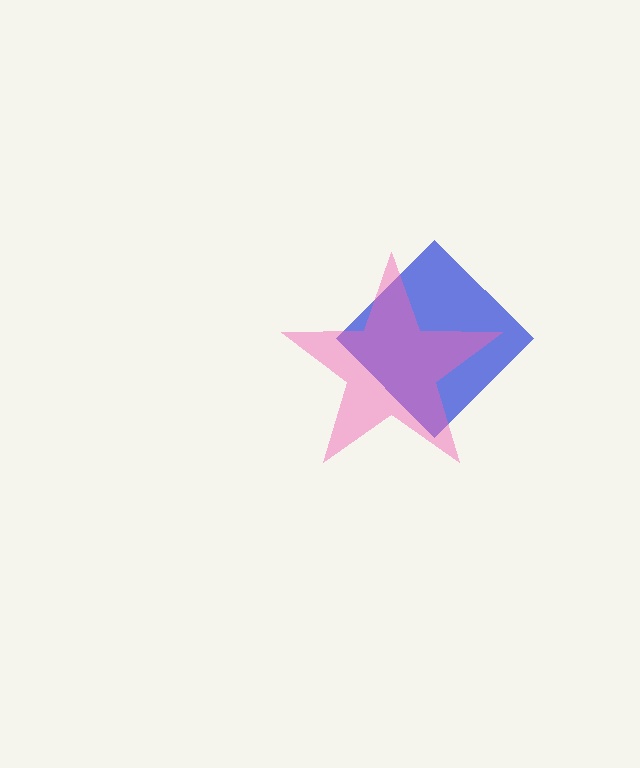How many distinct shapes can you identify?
There are 2 distinct shapes: a blue diamond, a pink star.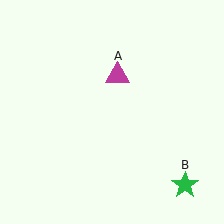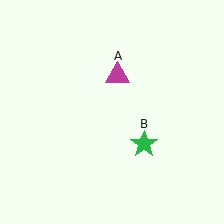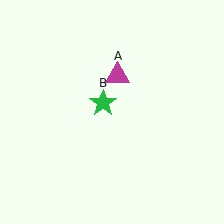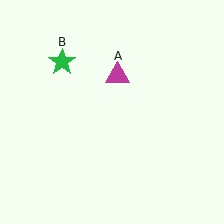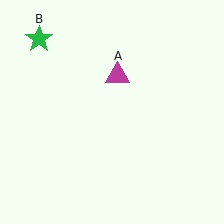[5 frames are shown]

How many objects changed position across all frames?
1 object changed position: green star (object B).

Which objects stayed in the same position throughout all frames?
Magenta triangle (object A) remained stationary.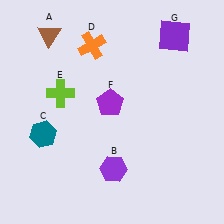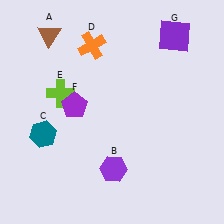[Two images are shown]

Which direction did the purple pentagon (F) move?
The purple pentagon (F) moved left.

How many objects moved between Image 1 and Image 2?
1 object moved between the two images.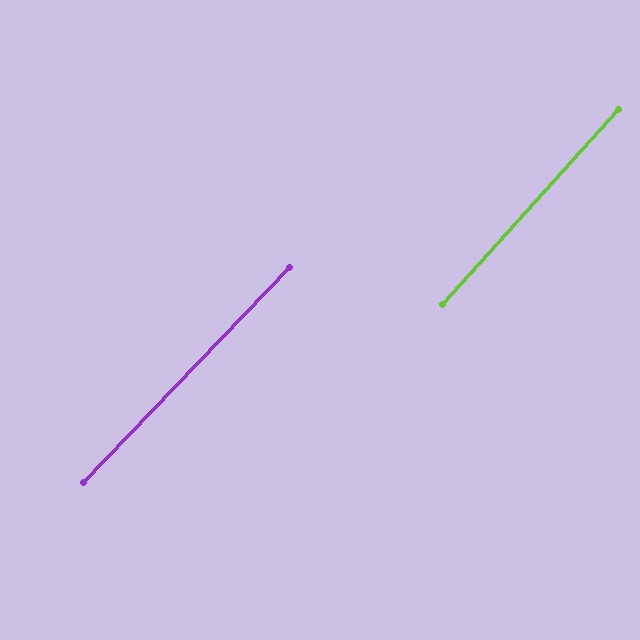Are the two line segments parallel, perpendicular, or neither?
Parallel — their directions differ by only 1.7°.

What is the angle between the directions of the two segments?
Approximately 2 degrees.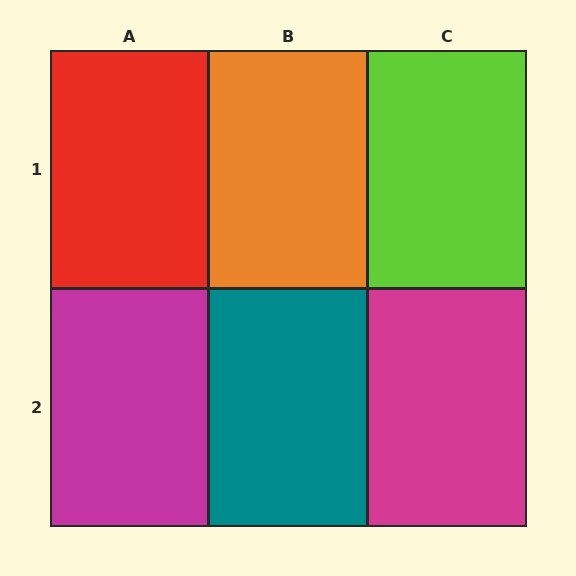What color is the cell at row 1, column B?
Orange.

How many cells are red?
1 cell is red.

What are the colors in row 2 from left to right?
Magenta, teal, magenta.